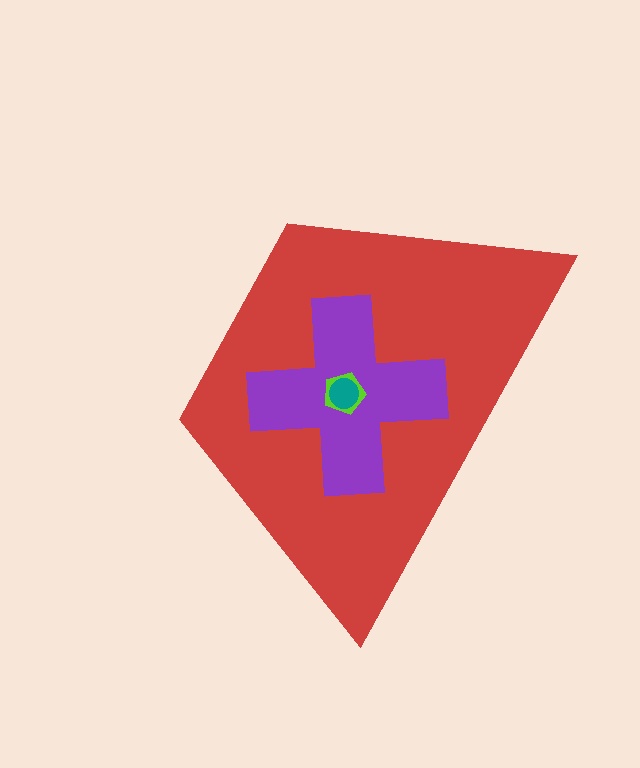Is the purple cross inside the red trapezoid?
Yes.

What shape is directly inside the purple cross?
The lime pentagon.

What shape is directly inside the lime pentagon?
The teal circle.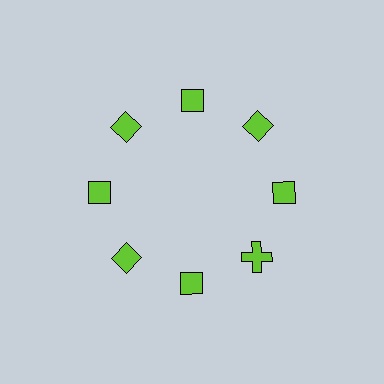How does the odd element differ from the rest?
It has a different shape: cross instead of diamond.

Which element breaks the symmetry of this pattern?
The lime cross at roughly the 4 o'clock position breaks the symmetry. All other shapes are lime diamonds.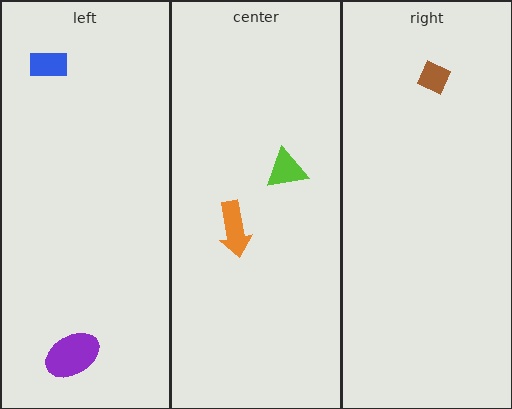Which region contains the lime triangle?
The center region.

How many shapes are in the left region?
2.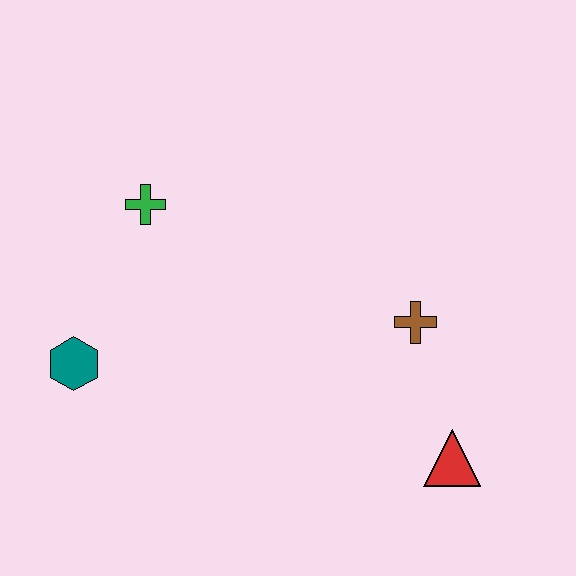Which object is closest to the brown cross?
The red triangle is closest to the brown cross.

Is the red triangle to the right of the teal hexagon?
Yes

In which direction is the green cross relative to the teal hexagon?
The green cross is above the teal hexagon.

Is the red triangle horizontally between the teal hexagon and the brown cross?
No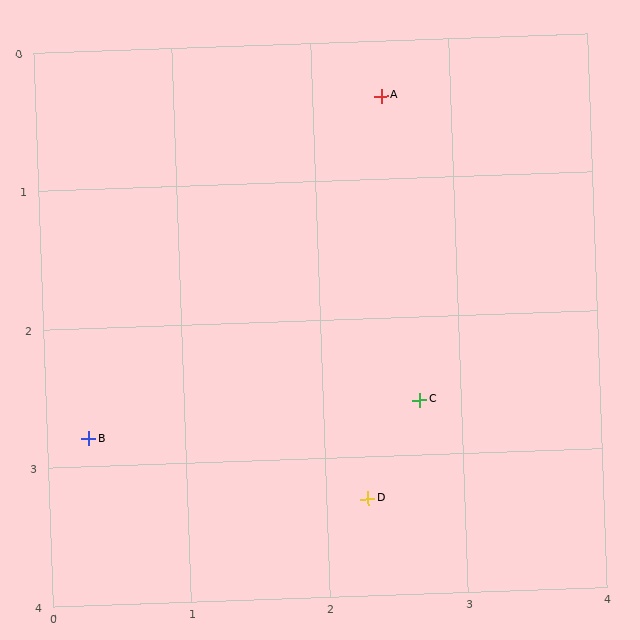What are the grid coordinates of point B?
Point B is at approximately (0.3, 2.8).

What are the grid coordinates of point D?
Point D is at approximately (2.3, 3.3).